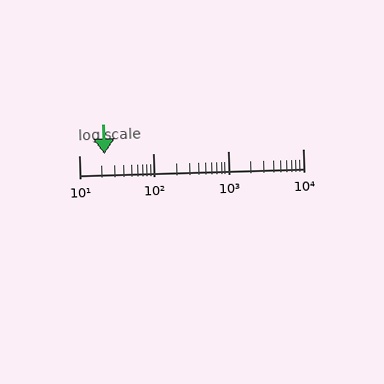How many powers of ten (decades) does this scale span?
The scale spans 3 decades, from 10 to 10000.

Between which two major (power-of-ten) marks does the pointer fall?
The pointer is between 10 and 100.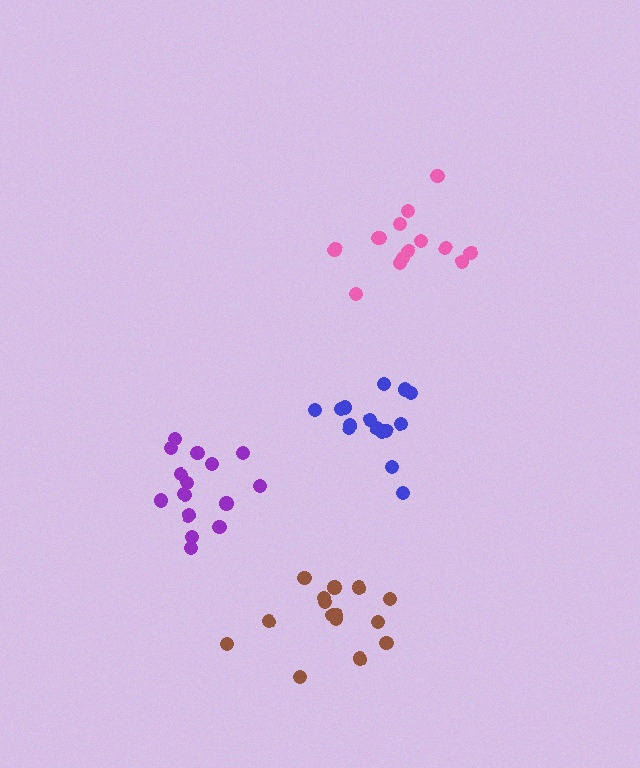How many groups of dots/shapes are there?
There are 4 groups.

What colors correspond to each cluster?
The clusters are colored: brown, pink, purple, blue.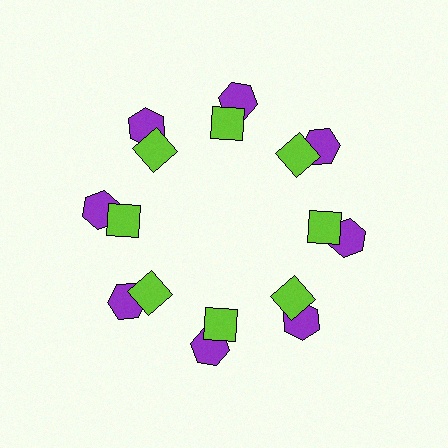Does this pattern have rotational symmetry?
Yes, this pattern has 8-fold rotational symmetry. It looks the same after rotating 45 degrees around the center.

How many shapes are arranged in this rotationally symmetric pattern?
There are 16 shapes, arranged in 8 groups of 2.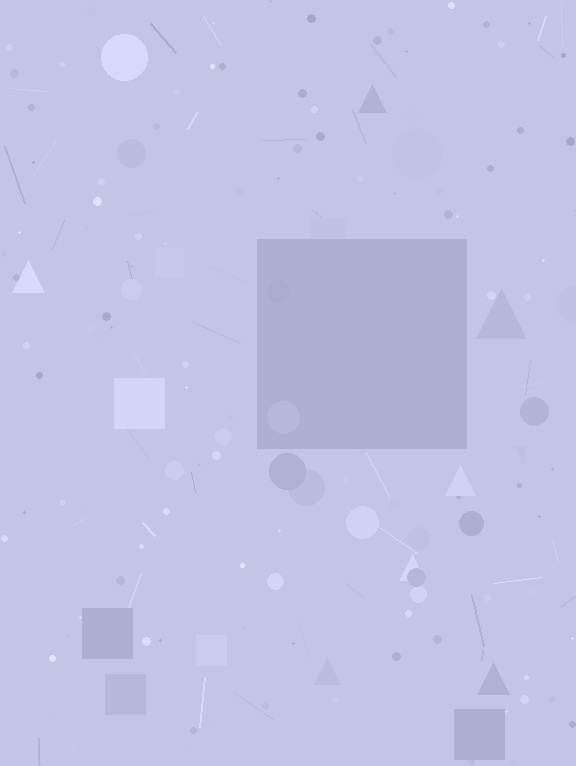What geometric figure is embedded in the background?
A square is embedded in the background.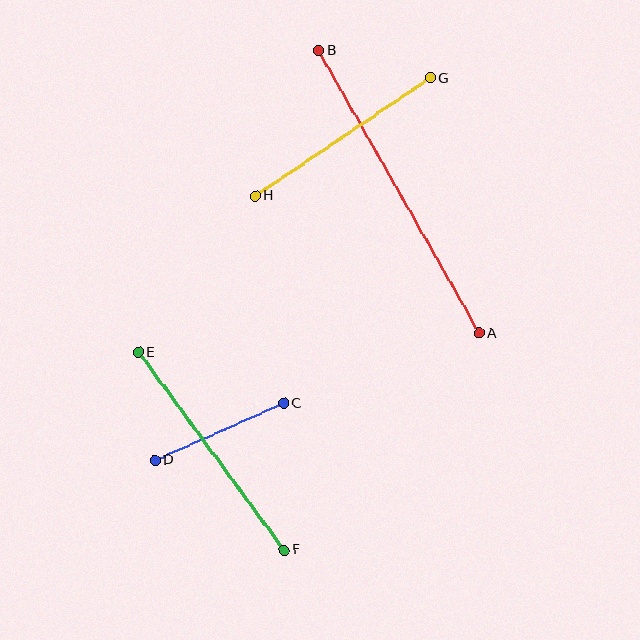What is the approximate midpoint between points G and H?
The midpoint is at approximately (343, 137) pixels.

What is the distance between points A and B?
The distance is approximately 325 pixels.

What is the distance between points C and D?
The distance is approximately 141 pixels.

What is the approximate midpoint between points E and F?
The midpoint is at approximately (211, 451) pixels.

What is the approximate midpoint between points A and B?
The midpoint is at approximately (399, 192) pixels.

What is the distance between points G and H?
The distance is approximately 211 pixels.